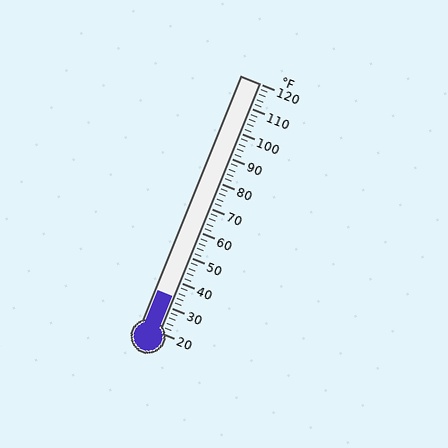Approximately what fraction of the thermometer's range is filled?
The thermometer is filled to approximately 15% of its range.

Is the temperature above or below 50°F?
The temperature is below 50°F.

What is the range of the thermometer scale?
The thermometer scale ranges from 20°F to 120°F.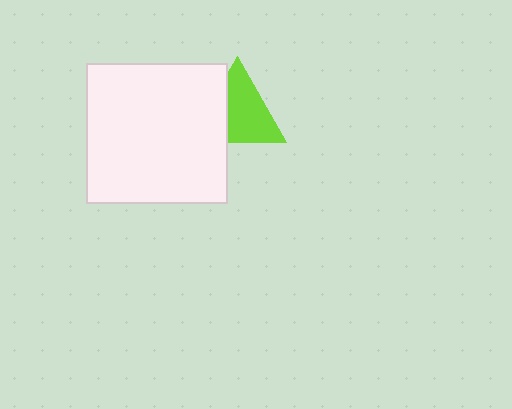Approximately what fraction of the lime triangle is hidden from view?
Roughly 33% of the lime triangle is hidden behind the white square.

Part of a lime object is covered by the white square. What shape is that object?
It is a triangle.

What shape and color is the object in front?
The object in front is a white square.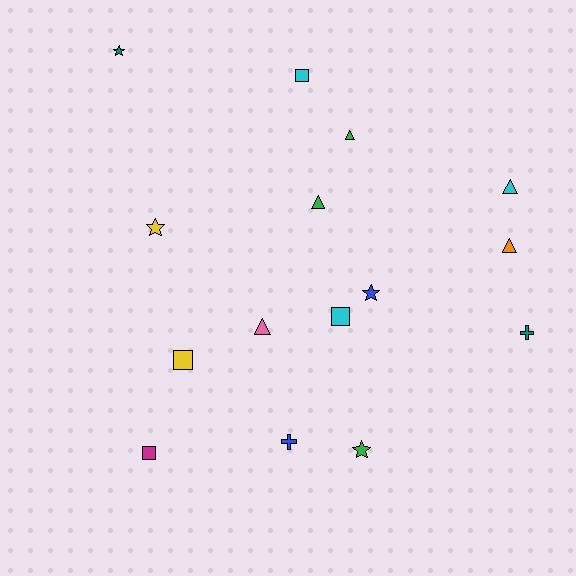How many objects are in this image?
There are 15 objects.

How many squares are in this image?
There are 4 squares.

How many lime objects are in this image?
There are no lime objects.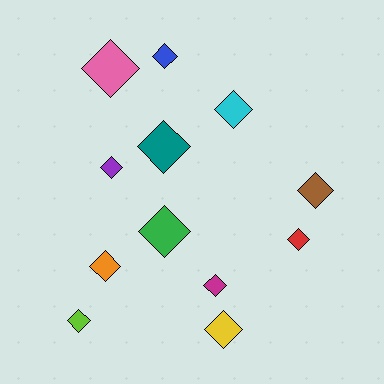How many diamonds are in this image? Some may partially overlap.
There are 12 diamonds.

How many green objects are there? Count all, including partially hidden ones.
There is 1 green object.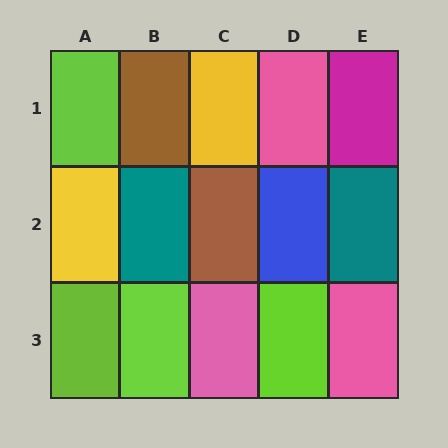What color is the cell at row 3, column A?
Lime.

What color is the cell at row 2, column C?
Brown.